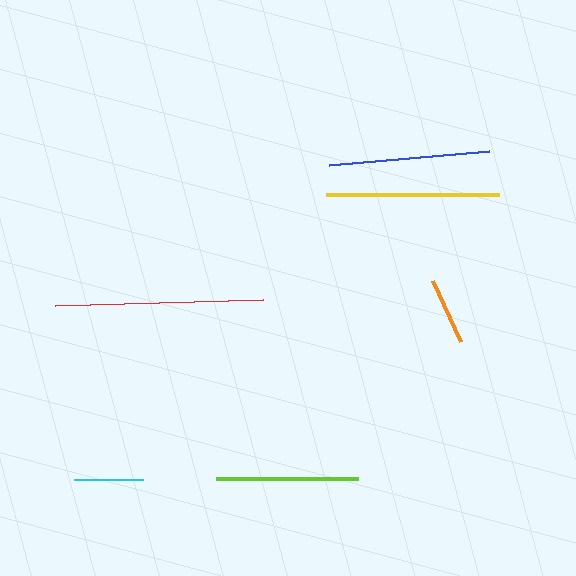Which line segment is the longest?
The red line is the longest at approximately 208 pixels.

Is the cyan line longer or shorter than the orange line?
The cyan line is longer than the orange line.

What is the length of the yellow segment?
The yellow segment is approximately 173 pixels long.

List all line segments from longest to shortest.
From longest to shortest: red, yellow, blue, lime, cyan, orange.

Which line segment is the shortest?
The orange line is the shortest at approximately 67 pixels.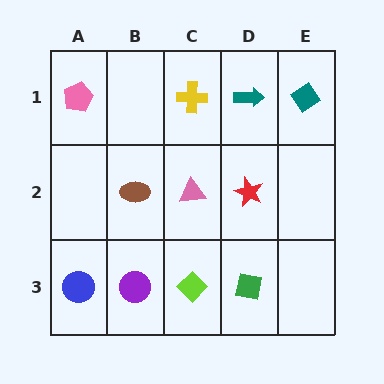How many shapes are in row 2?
3 shapes.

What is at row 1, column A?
A pink pentagon.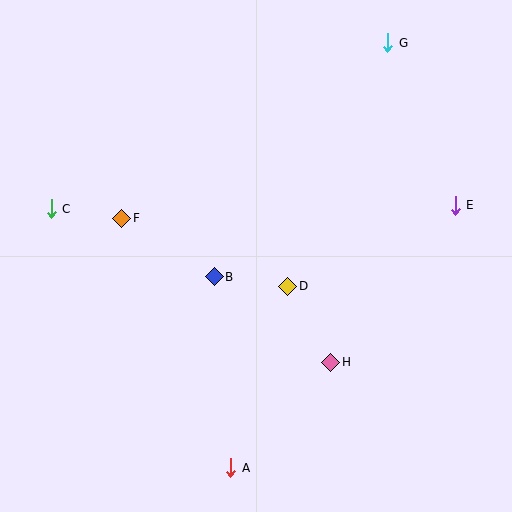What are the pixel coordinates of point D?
Point D is at (288, 286).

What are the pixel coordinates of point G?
Point G is at (388, 43).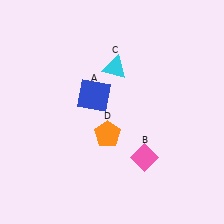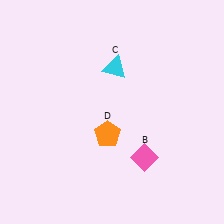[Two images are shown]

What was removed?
The blue square (A) was removed in Image 2.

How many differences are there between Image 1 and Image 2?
There is 1 difference between the two images.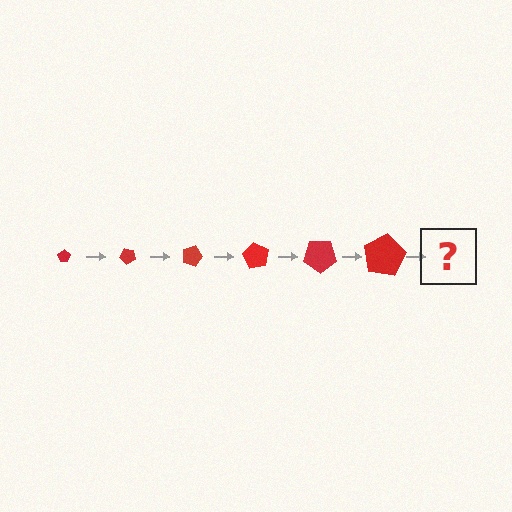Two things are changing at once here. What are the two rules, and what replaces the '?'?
The two rules are that the pentagon grows larger each step and it rotates 45 degrees each step. The '?' should be a pentagon, larger than the previous one and rotated 270 degrees from the start.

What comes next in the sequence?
The next element should be a pentagon, larger than the previous one and rotated 270 degrees from the start.